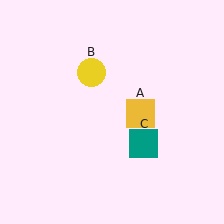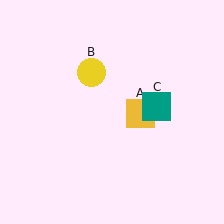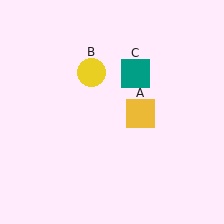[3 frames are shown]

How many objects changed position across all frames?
1 object changed position: teal square (object C).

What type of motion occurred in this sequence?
The teal square (object C) rotated counterclockwise around the center of the scene.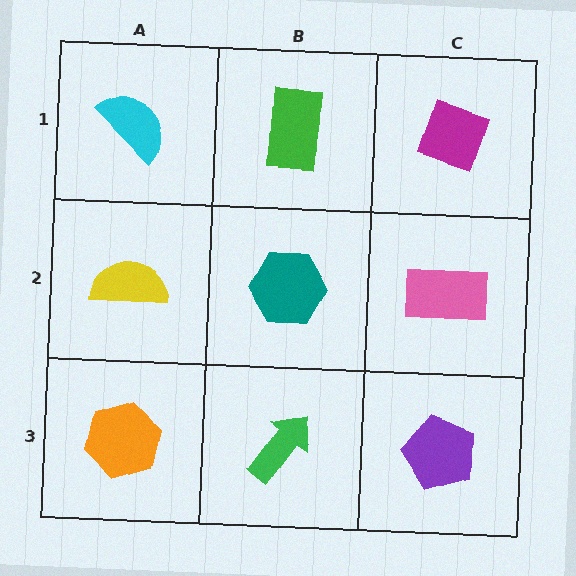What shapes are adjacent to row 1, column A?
A yellow semicircle (row 2, column A), a green rectangle (row 1, column B).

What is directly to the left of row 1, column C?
A green rectangle.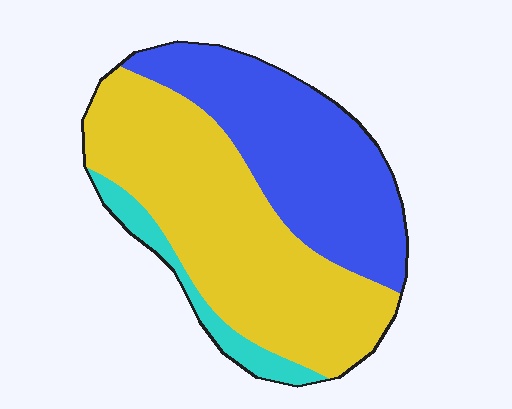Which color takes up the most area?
Yellow, at roughly 55%.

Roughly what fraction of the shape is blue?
Blue covers 39% of the shape.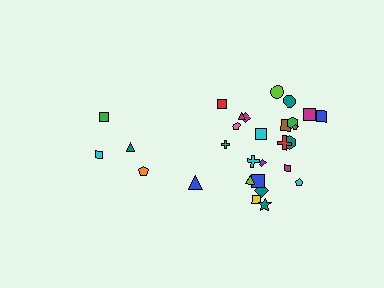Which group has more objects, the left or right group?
The right group.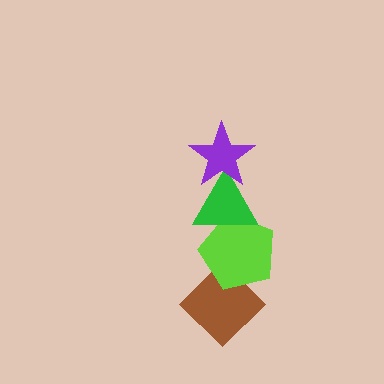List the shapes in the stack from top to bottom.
From top to bottom: the purple star, the green triangle, the lime pentagon, the brown diamond.